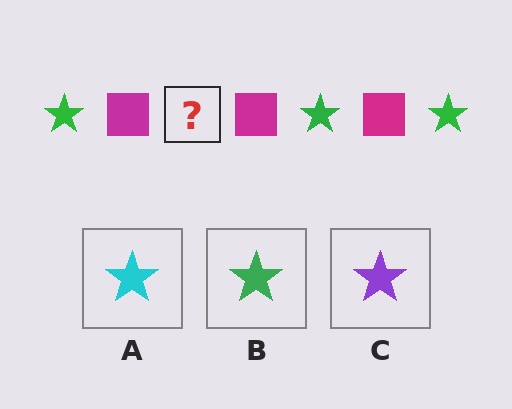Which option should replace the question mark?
Option B.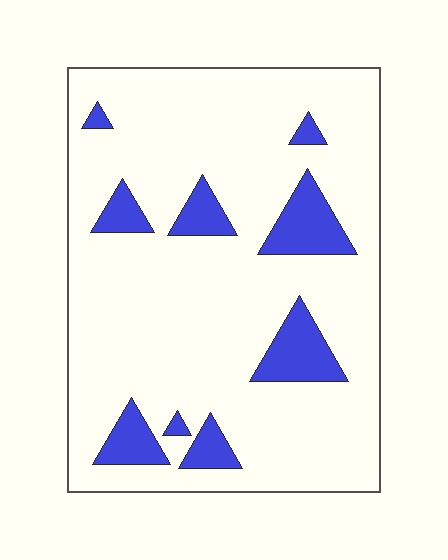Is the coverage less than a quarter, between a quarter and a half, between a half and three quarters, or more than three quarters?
Less than a quarter.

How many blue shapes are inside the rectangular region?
9.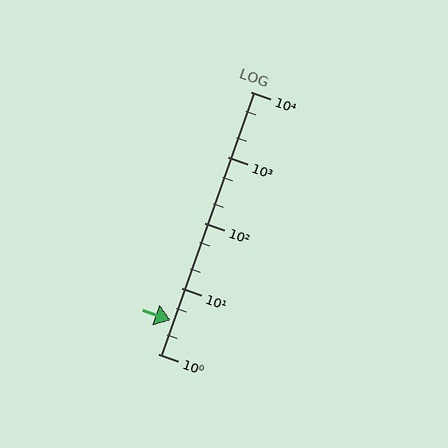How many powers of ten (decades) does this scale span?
The scale spans 4 decades, from 1 to 10000.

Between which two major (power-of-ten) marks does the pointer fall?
The pointer is between 1 and 10.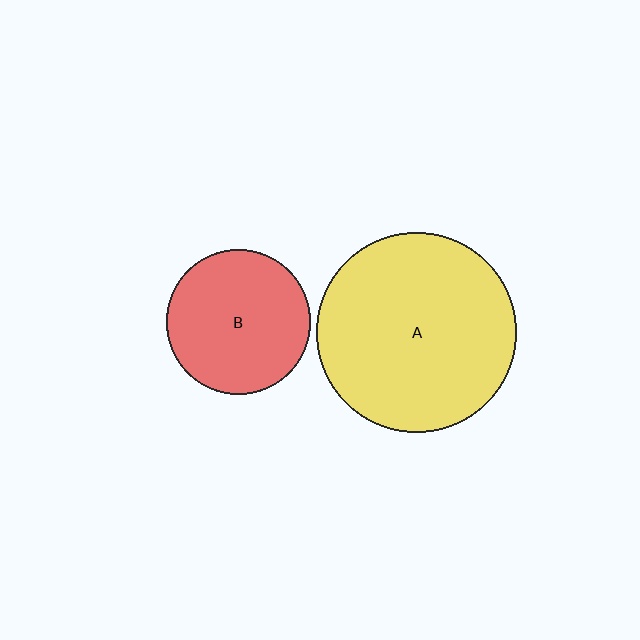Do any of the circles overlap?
No, none of the circles overlap.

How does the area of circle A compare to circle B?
Approximately 1.9 times.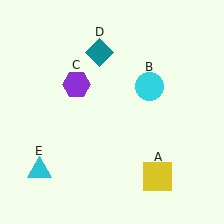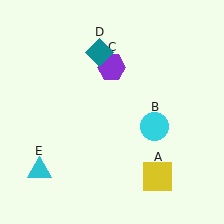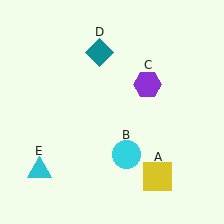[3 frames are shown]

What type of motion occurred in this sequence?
The cyan circle (object B), purple hexagon (object C) rotated clockwise around the center of the scene.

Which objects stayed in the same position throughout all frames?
Yellow square (object A) and teal diamond (object D) and cyan triangle (object E) remained stationary.